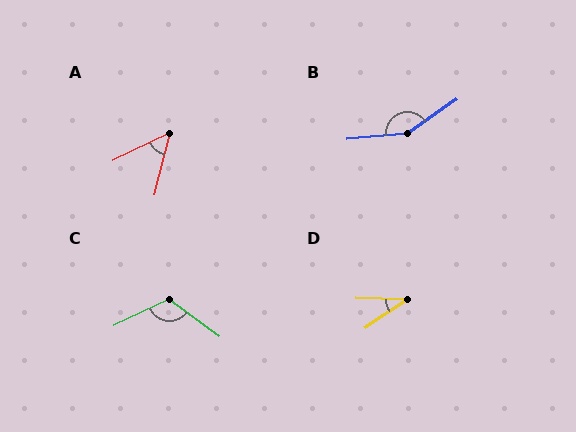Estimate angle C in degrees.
Approximately 118 degrees.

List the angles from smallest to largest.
D (35°), A (50°), C (118°), B (150°).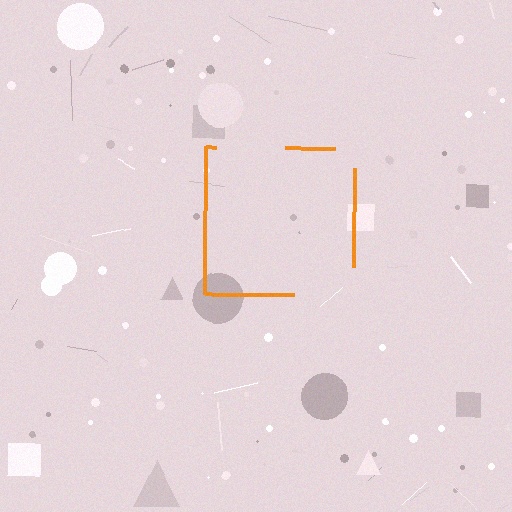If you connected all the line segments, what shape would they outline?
They would outline a square.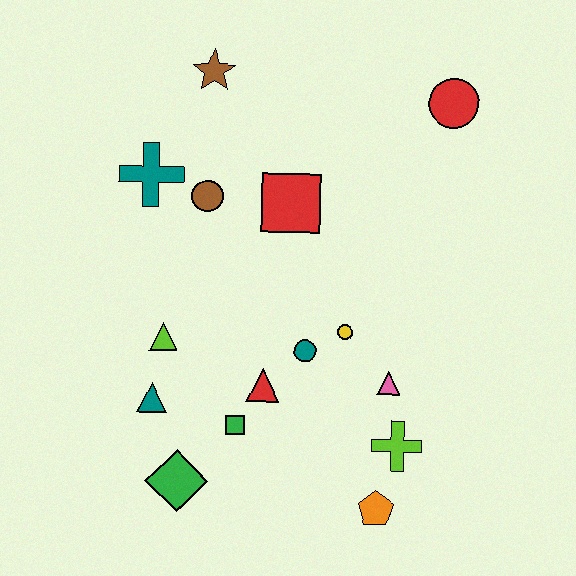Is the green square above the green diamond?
Yes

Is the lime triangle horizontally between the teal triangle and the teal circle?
Yes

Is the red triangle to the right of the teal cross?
Yes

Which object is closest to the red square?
The brown circle is closest to the red square.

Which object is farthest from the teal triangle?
The red circle is farthest from the teal triangle.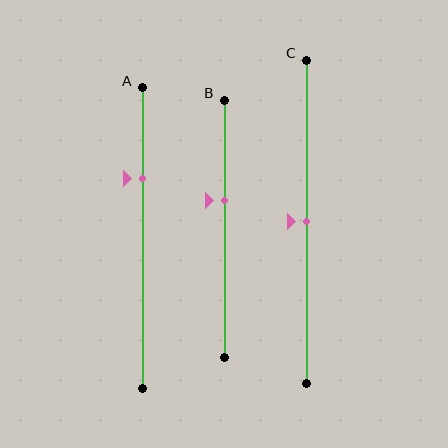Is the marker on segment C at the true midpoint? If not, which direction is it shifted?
Yes, the marker on segment C is at the true midpoint.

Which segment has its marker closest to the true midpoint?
Segment C has its marker closest to the true midpoint.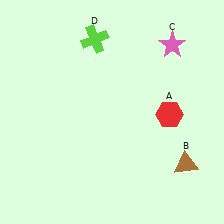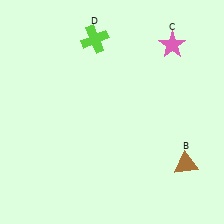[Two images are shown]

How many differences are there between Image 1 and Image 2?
There is 1 difference between the two images.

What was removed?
The red hexagon (A) was removed in Image 2.